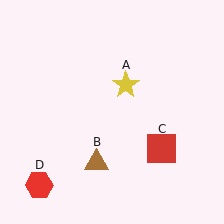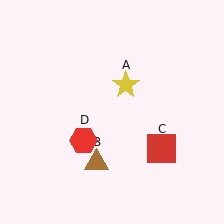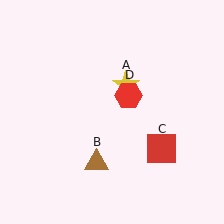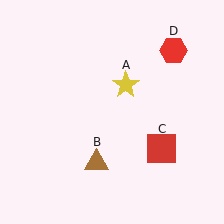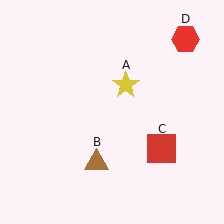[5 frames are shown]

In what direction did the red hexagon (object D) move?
The red hexagon (object D) moved up and to the right.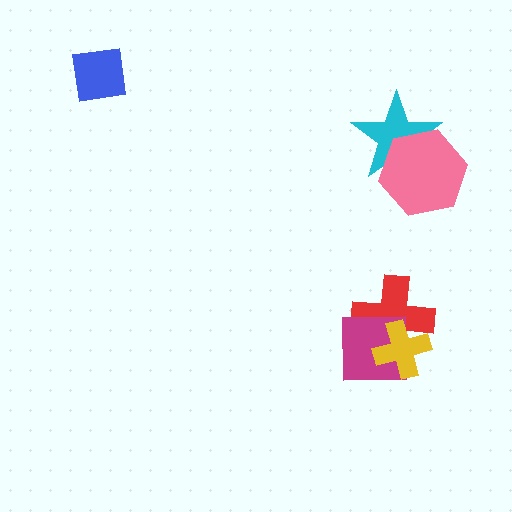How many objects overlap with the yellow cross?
2 objects overlap with the yellow cross.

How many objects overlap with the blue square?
0 objects overlap with the blue square.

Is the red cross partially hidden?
Yes, it is partially covered by another shape.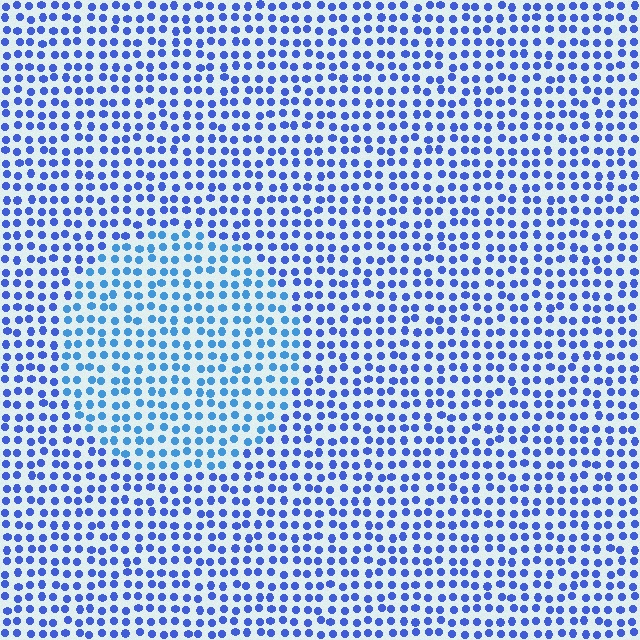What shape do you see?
I see a circle.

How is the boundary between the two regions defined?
The boundary is defined purely by a slight shift in hue (about 24 degrees). Spacing, size, and orientation are identical on both sides.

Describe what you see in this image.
The image is filled with small blue elements in a uniform arrangement. A circle-shaped region is visible where the elements are tinted to a slightly different hue, forming a subtle color boundary.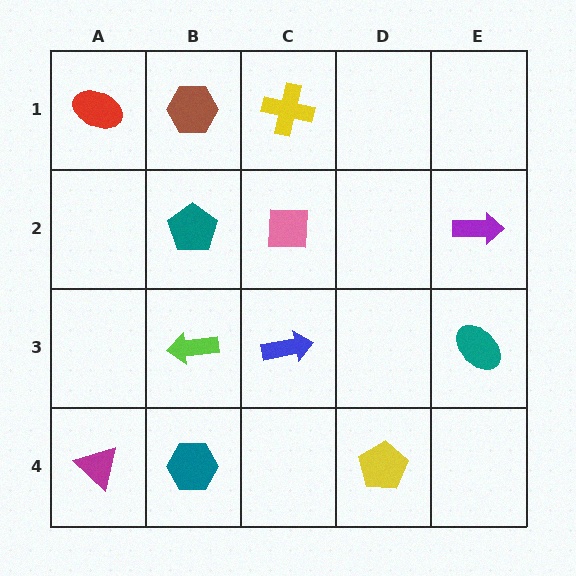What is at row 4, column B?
A teal hexagon.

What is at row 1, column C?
A yellow cross.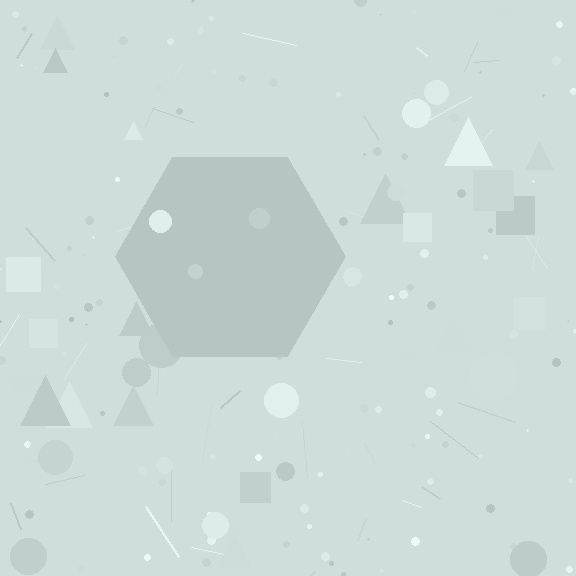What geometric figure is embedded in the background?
A hexagon is embedded in the background.